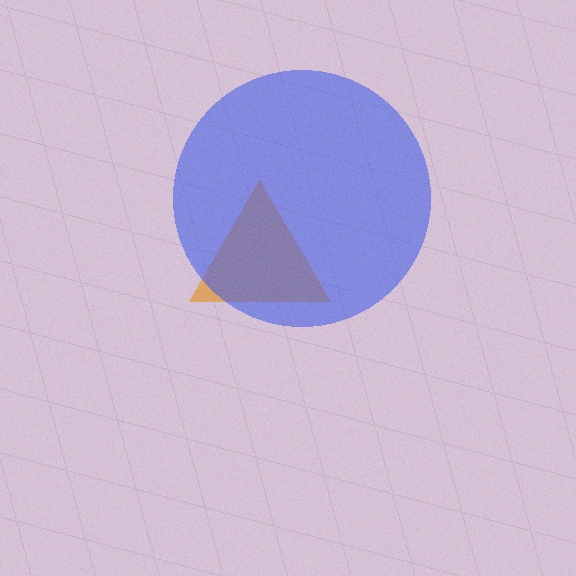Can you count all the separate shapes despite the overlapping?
Yes, there are 2 separate shapes.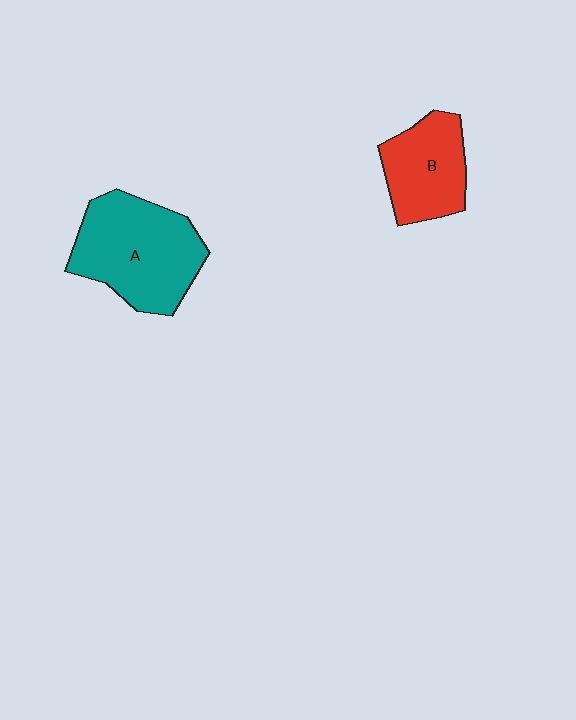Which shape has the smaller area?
Shape B (red).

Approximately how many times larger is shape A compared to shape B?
Approximately 1.5 times.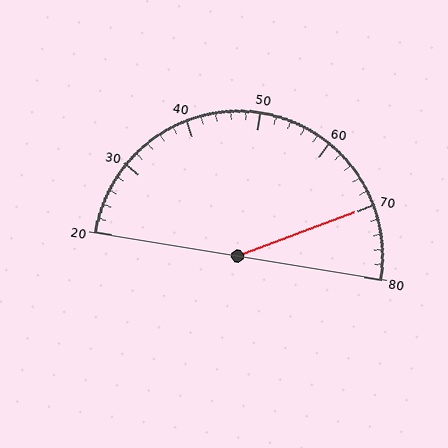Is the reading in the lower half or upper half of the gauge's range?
The reading is in the upper half of the range (20 to 80).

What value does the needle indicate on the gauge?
The needle indicates approximately 70.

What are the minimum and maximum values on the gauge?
The gauge ranges from 20 to 80.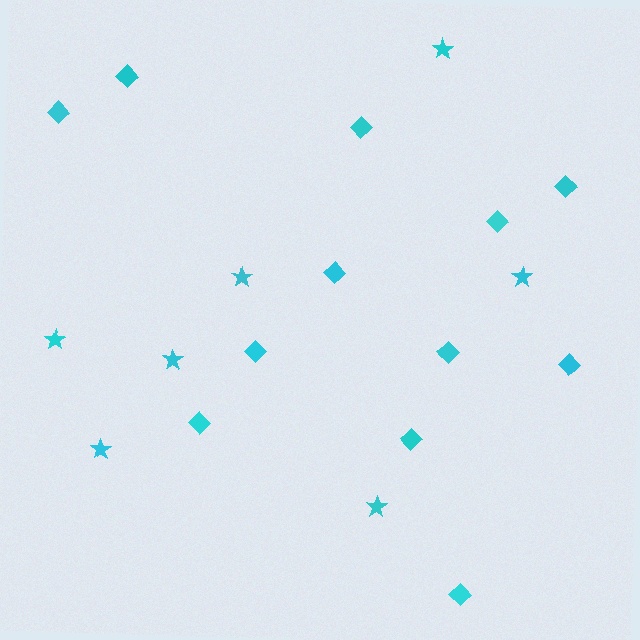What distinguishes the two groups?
There are 2 groups: one group of stars (7) and one group of diamonds (12).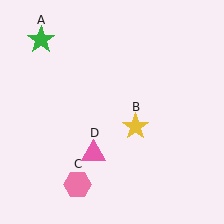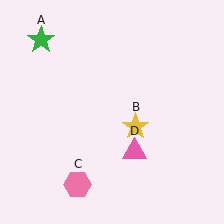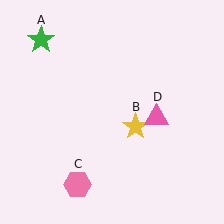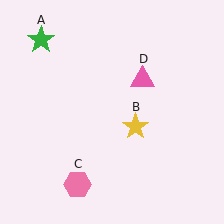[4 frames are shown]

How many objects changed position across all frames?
1 object changed position: pink triangle (object D).